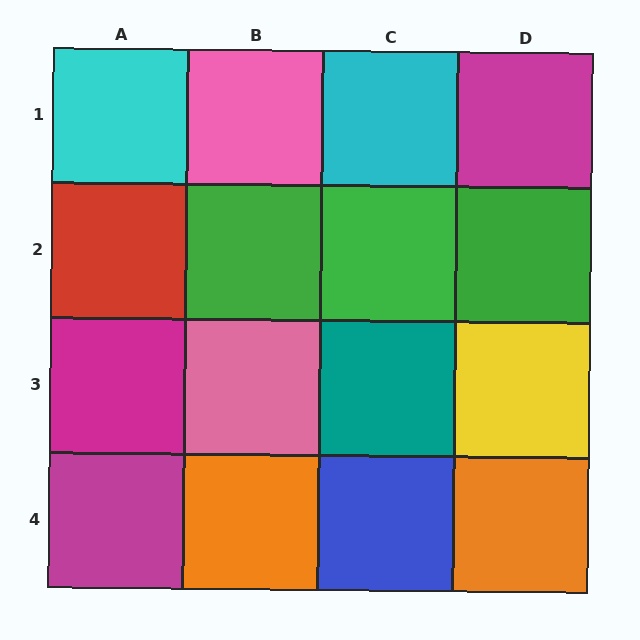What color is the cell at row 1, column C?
Cyan.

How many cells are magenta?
3 cells are magenta.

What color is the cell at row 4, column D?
Orange.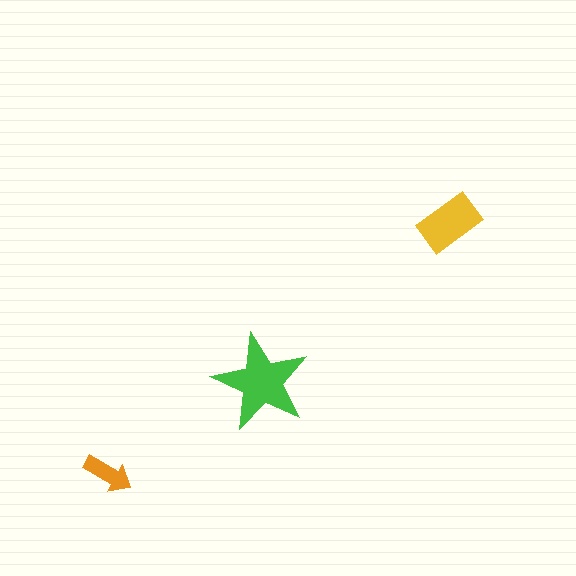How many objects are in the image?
There are 3 objects in the image.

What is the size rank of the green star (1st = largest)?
1st.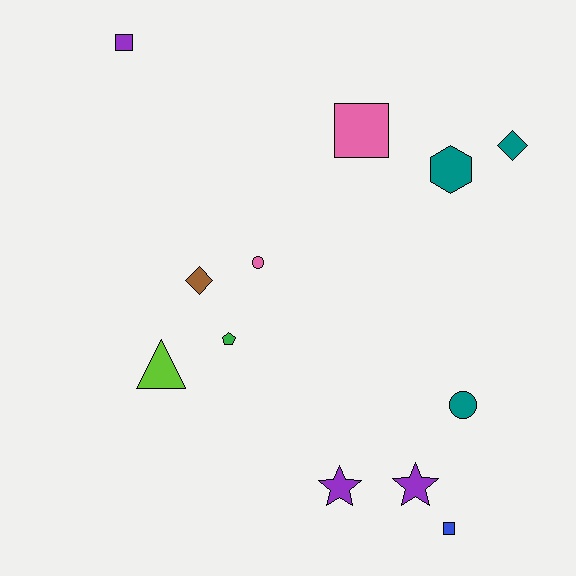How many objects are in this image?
There are 12 objects.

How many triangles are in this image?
There is 1 triangle.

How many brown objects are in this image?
There is 1 brown object.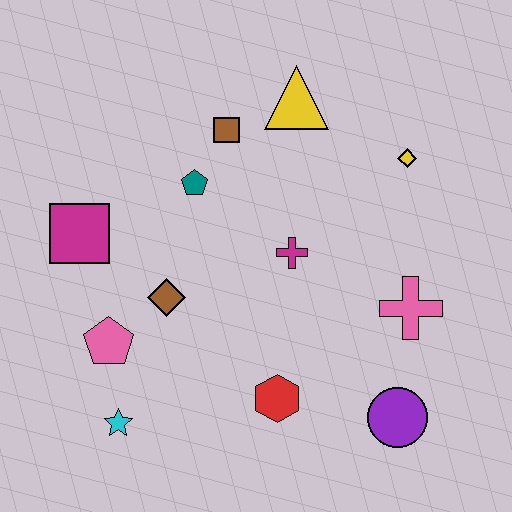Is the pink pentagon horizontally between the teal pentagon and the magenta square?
Yes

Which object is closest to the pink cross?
The purple circle is closest to the pink cross.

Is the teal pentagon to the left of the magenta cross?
Yes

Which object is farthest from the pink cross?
The magenta square is farthest from the pink cross.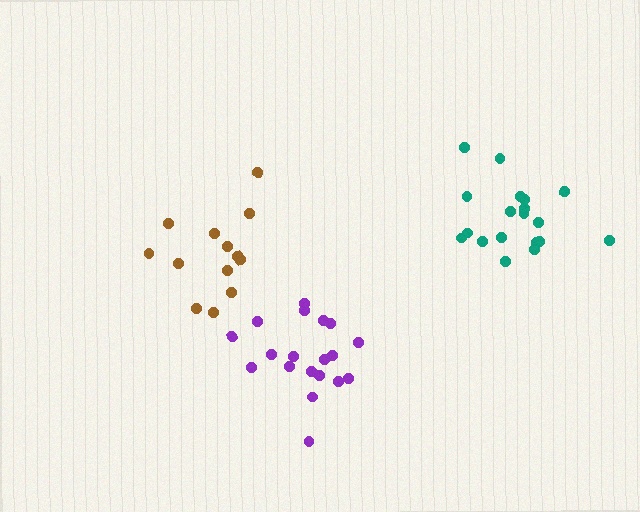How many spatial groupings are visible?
There are 3 spatial groupings.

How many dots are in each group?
Group 1: 19 dots, Group 2: 19 dots, Group 3: 13 dots (51 total).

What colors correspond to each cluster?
The clusters are colored: purple, teal, brown.